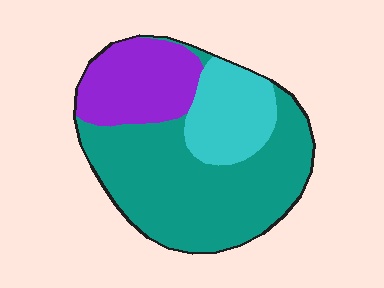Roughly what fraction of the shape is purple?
Purple covers 23% of the shape.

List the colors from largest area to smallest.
From largest to smallest: teal, purple, cyan.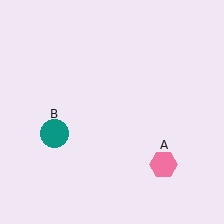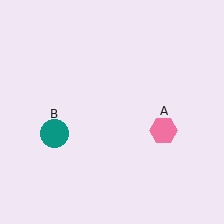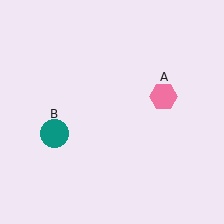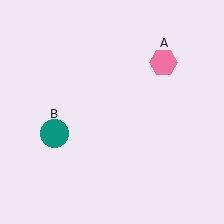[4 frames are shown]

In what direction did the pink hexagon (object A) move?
The pink hexagon (object A) moved up.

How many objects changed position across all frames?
1 object changed position: pink hexagon (object A).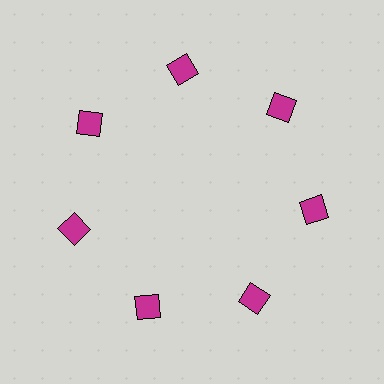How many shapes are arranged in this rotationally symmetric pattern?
There are 7 shapes, arranged in 7 groups of 1.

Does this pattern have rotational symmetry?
Yes, this pattern has 7-fold rotational symmetry. It looks the same after rotating 51 degrees around the center.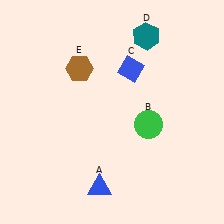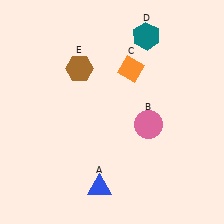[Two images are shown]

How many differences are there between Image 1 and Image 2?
There are 2 differences between the two images.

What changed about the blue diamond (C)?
In Image 1, C is blue. In Image 2, it changed to orange.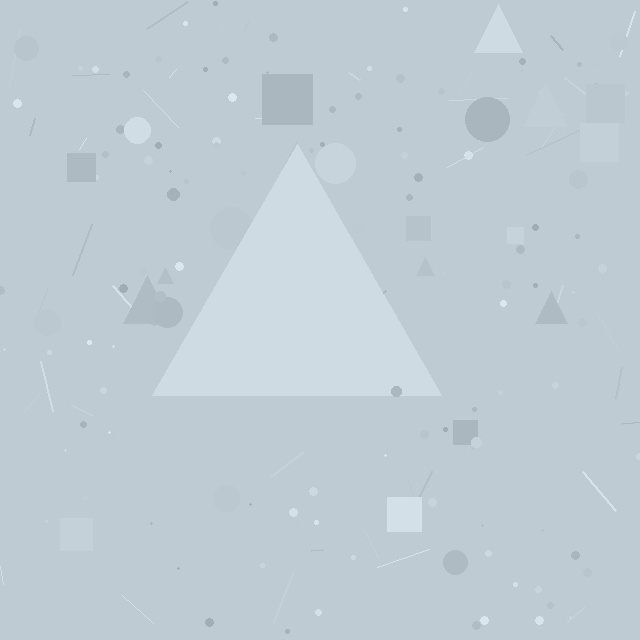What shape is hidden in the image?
A triangle is hidden in the image.